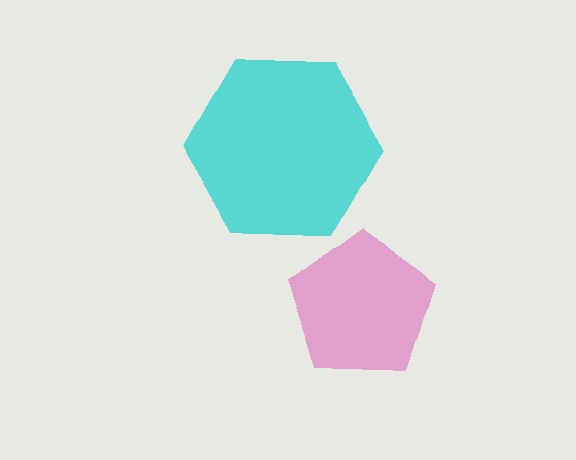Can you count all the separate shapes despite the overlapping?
Yes, there are 2 separate shapes.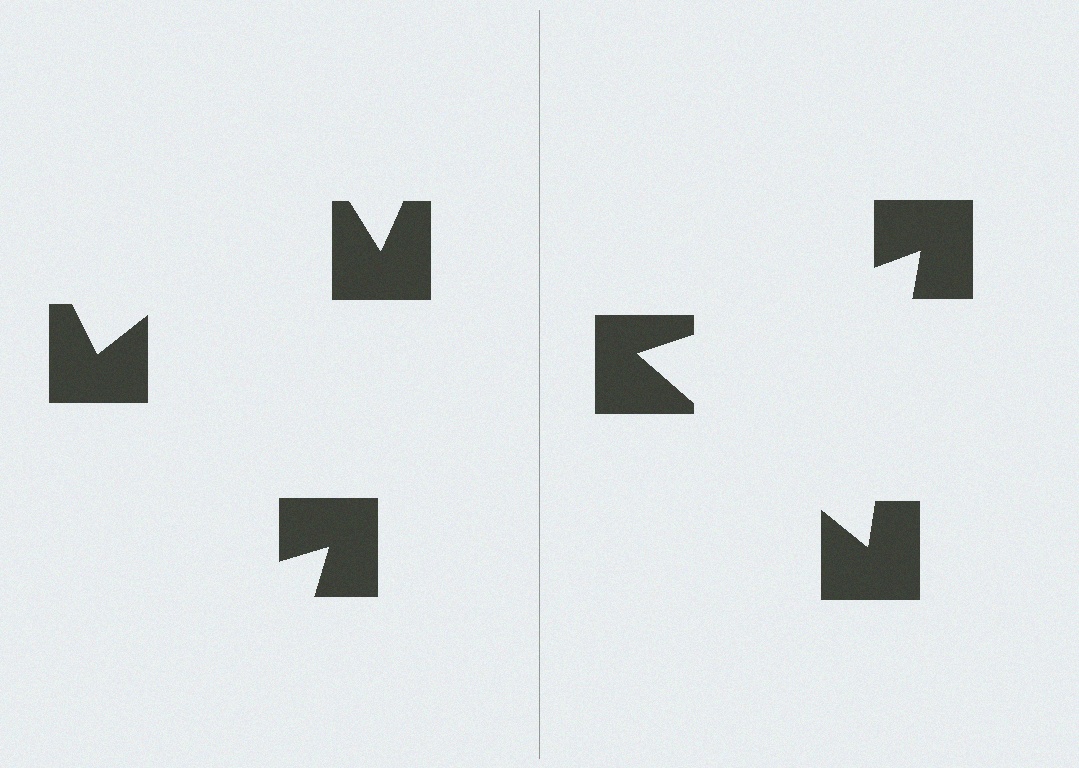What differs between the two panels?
The notched squares are positioned identically on both sides; only the wedge orientations differ. On the right they align to a triangle; on the left they are misaligned.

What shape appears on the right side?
An illusory triangle.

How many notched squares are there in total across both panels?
6 — 3 on each side.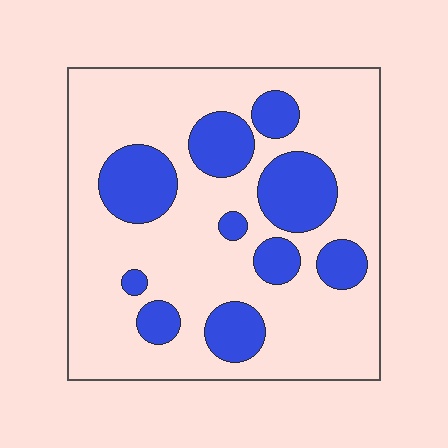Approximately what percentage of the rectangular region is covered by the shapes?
Approximately 25%.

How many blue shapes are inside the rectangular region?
10.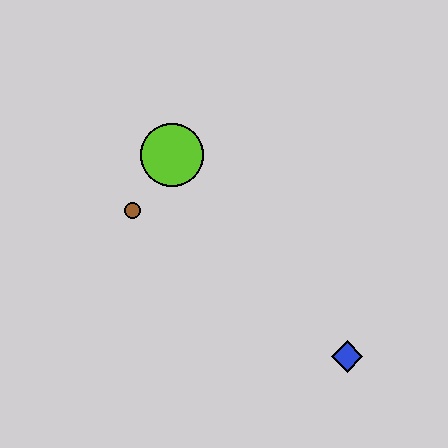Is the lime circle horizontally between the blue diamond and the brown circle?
Yes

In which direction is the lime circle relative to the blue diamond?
The lime circle is above the blue diamond.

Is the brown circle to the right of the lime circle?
No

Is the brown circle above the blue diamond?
Yes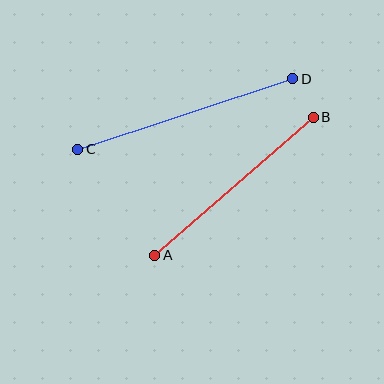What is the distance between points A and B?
The distance is approximately 210 pixels.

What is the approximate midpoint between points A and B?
The midpoint is at approximately (234, 186) pixels.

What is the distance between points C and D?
The distance is approximately 226 pixels.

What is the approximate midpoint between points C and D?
The midpoint is at approximately (185, 114) pixels.